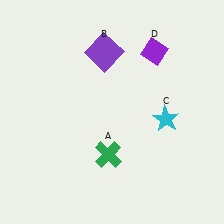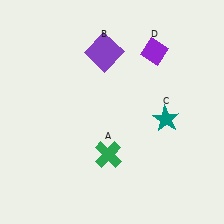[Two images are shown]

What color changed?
The star (C) changed from cyan in Image 1 to teal in Image 2.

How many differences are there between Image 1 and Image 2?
There is 1 difference between the two images.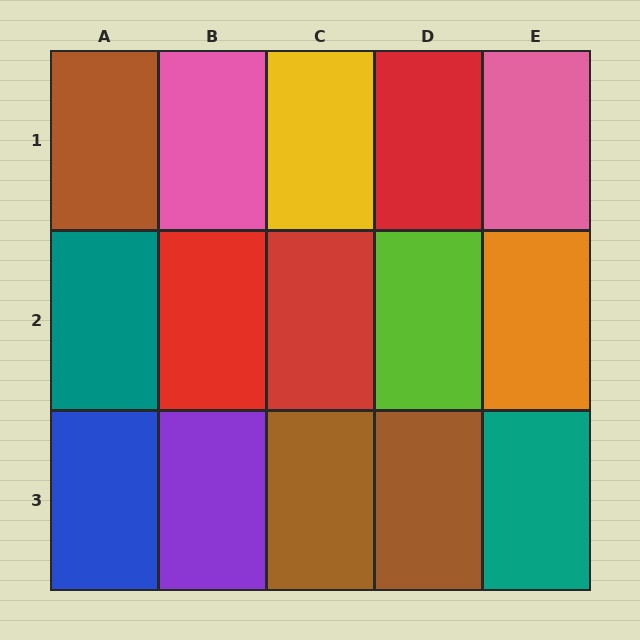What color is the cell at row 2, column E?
Orange.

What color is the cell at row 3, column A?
Blue.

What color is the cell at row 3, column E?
Teal.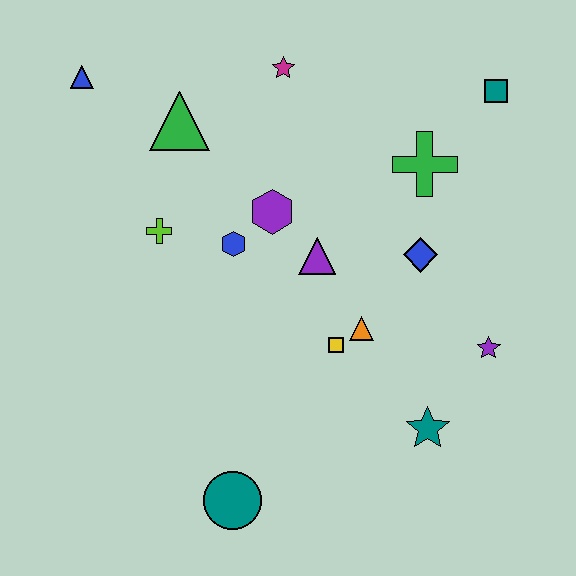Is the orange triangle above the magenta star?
No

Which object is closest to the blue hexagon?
The purple hexagon is closest to the blue hexagon.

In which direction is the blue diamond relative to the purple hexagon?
The blue diamond is to the right of the purple hexagon.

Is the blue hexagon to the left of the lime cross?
No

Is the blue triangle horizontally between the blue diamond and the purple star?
No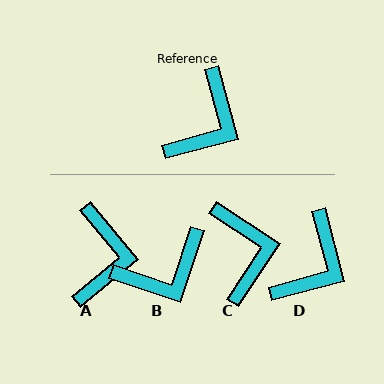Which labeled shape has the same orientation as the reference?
D.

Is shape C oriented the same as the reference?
No, it is off by about 41 degrees.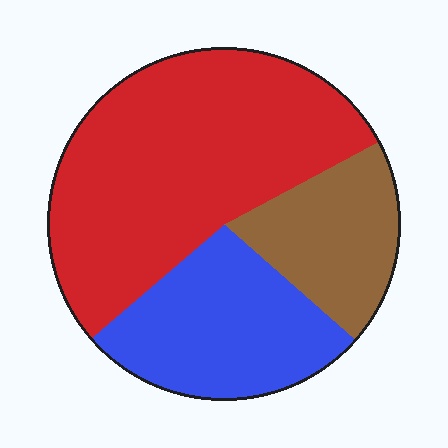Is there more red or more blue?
Red.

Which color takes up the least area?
Brown, at roughly 20%.